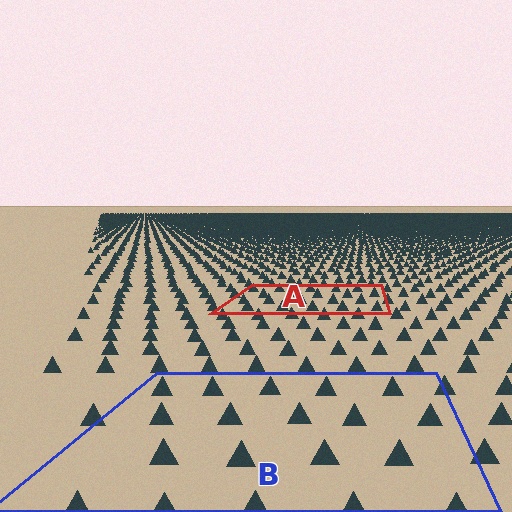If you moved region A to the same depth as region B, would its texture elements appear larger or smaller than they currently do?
They would appear larger. At a closer depth, the same texture elements are projected at a bigger on-screen size.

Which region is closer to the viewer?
Region B is closer. The texture elements there are larger and more spread out.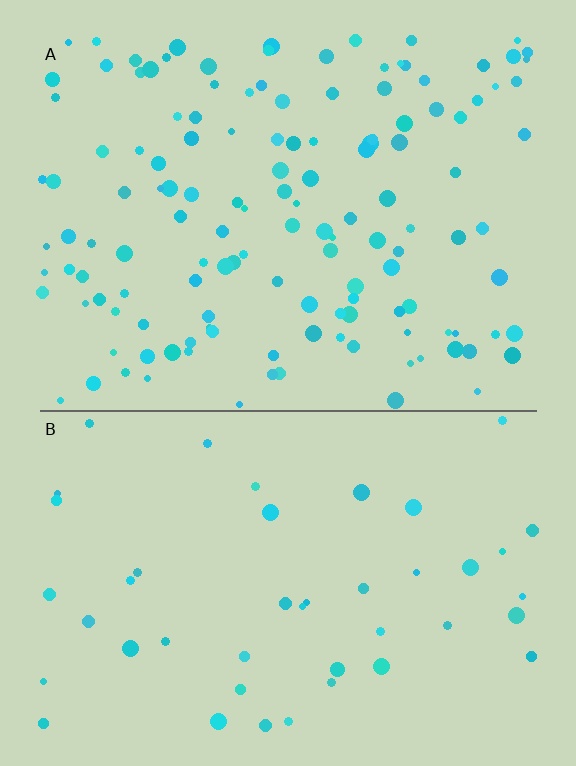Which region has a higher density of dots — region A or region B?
A (the top).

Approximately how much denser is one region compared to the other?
Approximately 3.1× — region A over region B.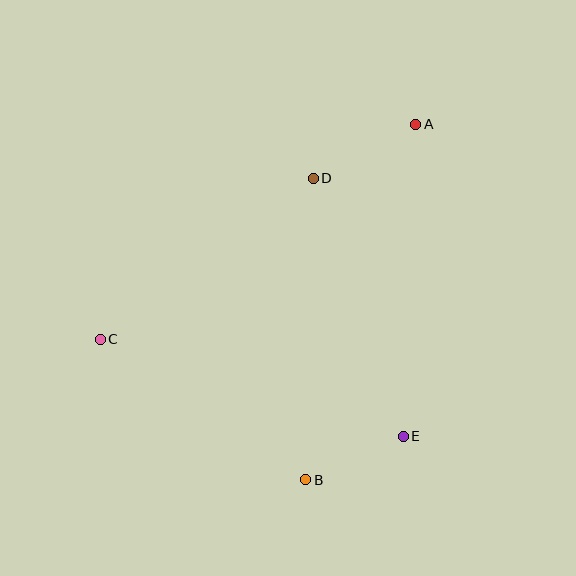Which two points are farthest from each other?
Points A and C are farthest from each other.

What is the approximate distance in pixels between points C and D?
The distance between C and D is approximately 267 pixels.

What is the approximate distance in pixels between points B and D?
The distance between B and D is approximately 302 pixels.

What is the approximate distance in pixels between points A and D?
The distance between A and D is approximately 116 pixels.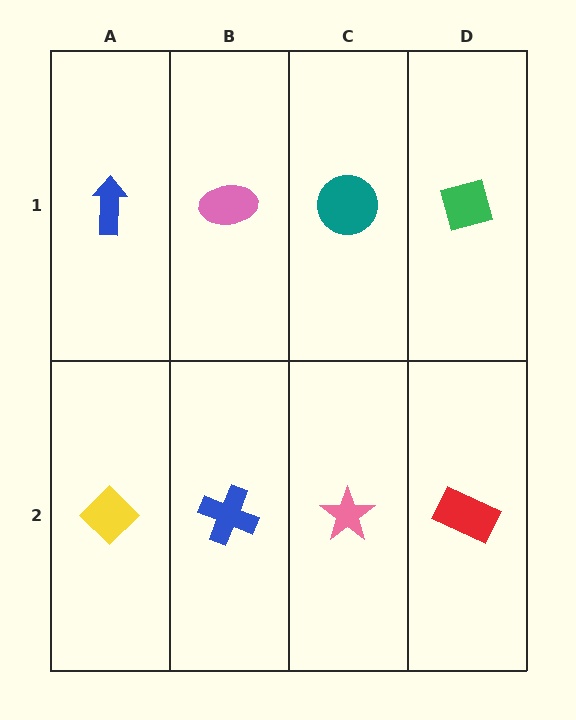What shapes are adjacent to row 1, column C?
A pink star (row 2, column C), a pink ellipse (row 1, column B), a green diamond (row 1, column D).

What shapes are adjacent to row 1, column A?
A yellow diamond (row 2, column A), a pink ellipse (row 1, column B).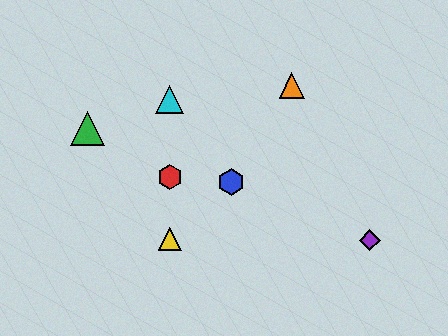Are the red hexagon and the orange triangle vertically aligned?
No, the red hexagon is at x≈170 and the orange triangle is at x≈292.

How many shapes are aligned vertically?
3 shapes (the red hexagon, the yellow triangle, the cyan triangle) are aligned vertically.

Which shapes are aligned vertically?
The red hexagon, the yellow triangle, the cyan triangle are aligned vertically.